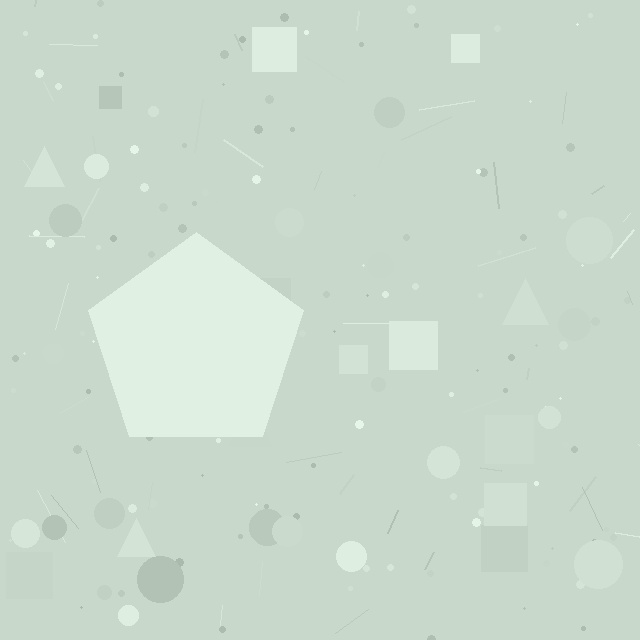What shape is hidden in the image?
A pentagon is hidden in the image.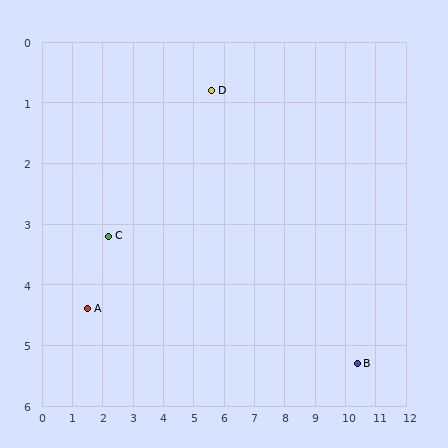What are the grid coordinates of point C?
Point C is at approximately (2.2, 3.2).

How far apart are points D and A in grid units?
Points D and A are about 5.5 grid units apart.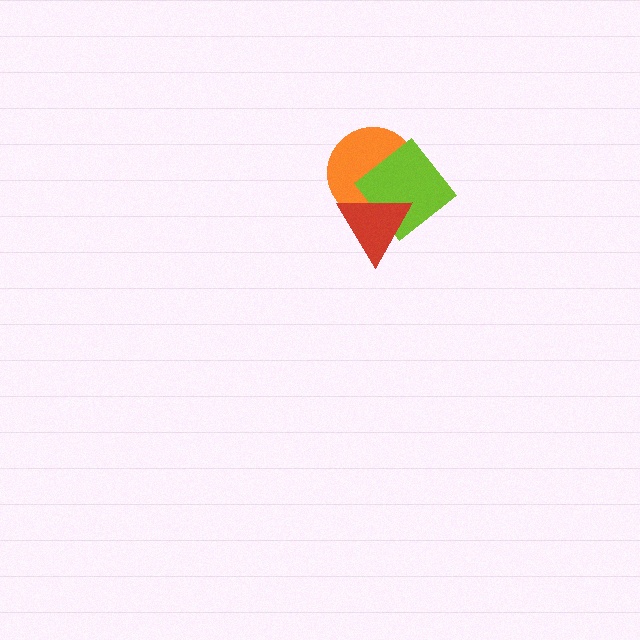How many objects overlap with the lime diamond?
2 objects overlap with the lime diamond.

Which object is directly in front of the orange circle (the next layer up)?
The lime diamond is directly in front of the orange circle.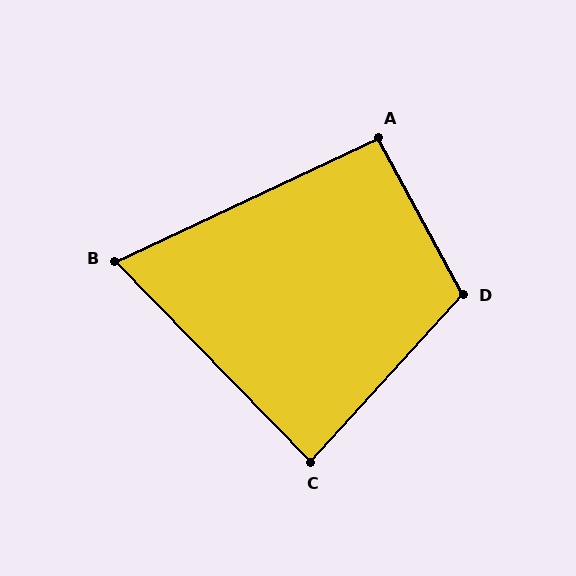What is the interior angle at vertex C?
Approximately 87 degrees (approximately right).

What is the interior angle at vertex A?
Approximately 93 degrees (approximately right).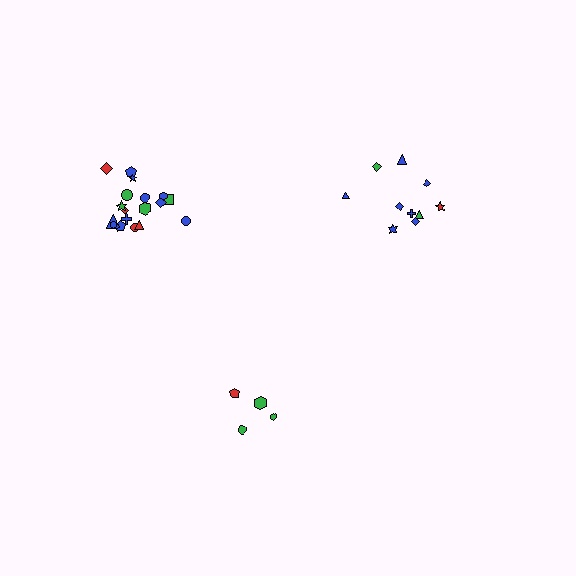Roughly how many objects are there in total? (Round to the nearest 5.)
Roughly 30 objects in total.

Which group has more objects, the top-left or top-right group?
The top-left group.